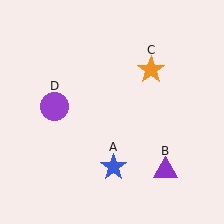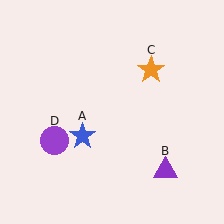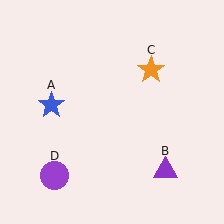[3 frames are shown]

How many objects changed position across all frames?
2 objects changed position: blue star (object A), purple circle (object D).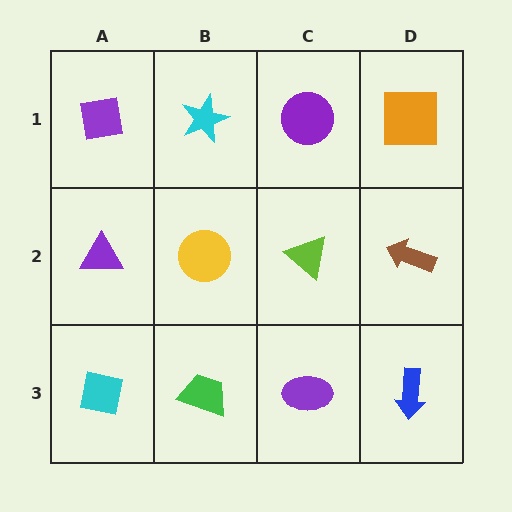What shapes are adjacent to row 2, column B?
A cyan star (row 1, column B), a green trapezoid (row 3, column B), a purple triangle (row 2, column A), a lime triangle (row 2, column C).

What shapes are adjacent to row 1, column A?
A purple triangle (row 2, column A), a cyan star (row 1, column B).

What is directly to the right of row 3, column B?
A purple ellipse.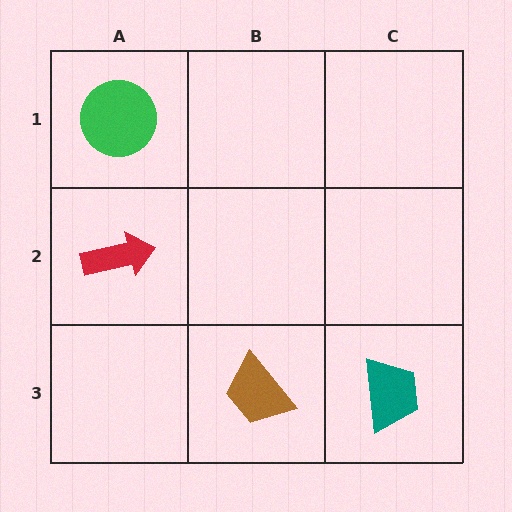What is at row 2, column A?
A red arrow.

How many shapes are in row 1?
1 shape.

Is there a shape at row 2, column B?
No, that cell is empty.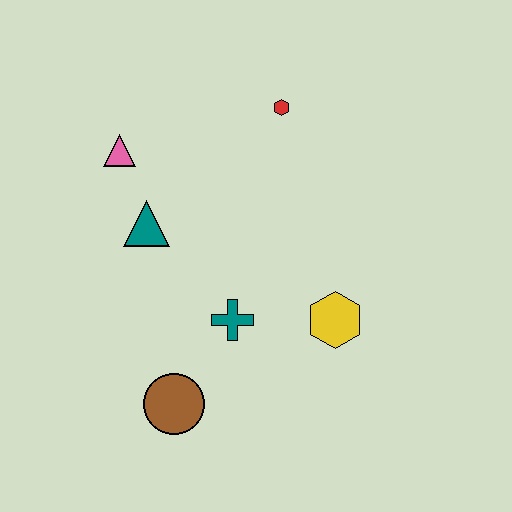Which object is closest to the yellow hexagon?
The teal cross is closest to the yellow hexagon.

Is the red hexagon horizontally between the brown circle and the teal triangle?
No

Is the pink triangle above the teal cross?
Yes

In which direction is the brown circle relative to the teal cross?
The brown circle is below the teal cross.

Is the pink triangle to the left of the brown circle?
Yes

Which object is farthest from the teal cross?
The red hexagon is farthest from the teal cross.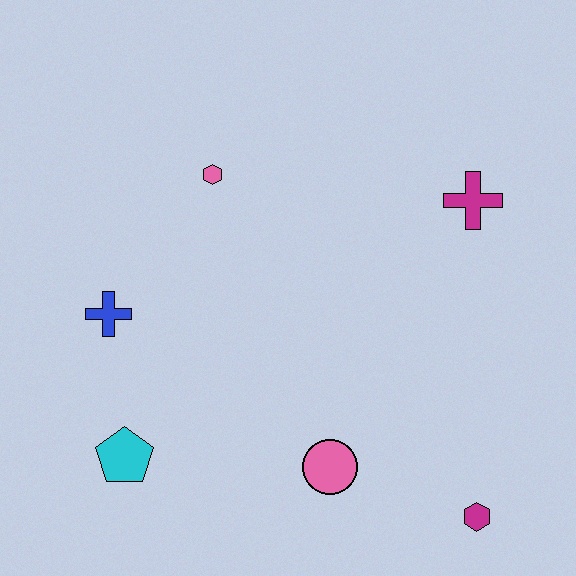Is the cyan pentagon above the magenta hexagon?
Yes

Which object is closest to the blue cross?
The cyan pentagon is closest to the blue cross.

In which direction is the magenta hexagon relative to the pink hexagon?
The magenta hexagon is below the pink hexagon.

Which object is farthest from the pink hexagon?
The magenta hexagon is farthest from the pink hexagon.